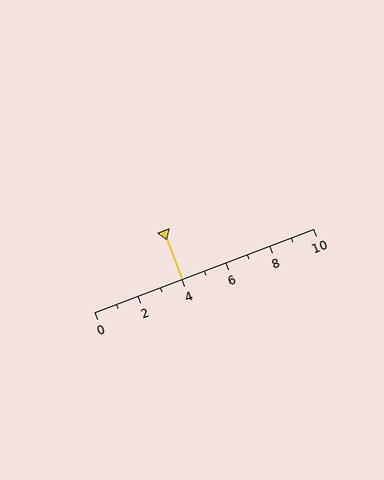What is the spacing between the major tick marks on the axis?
The major ticks are spaced 2 apart.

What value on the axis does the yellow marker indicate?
The marker indicates approximately 4.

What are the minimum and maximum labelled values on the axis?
The axis runs from 0 to 10.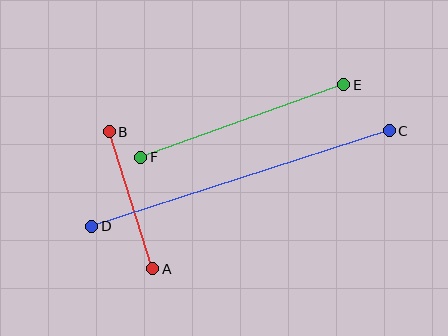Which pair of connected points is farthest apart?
Points C and D are farthest apart.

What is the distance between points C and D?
The distance is approximately 312 pixels.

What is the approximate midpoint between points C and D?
The midpoint is at approximately (240, 178) pixels.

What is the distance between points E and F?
The distance is approximately 215 pixels.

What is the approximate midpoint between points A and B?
The midpoint is at approximately (131, 200) pixels.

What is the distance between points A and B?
The distance is approximately 144 pixels.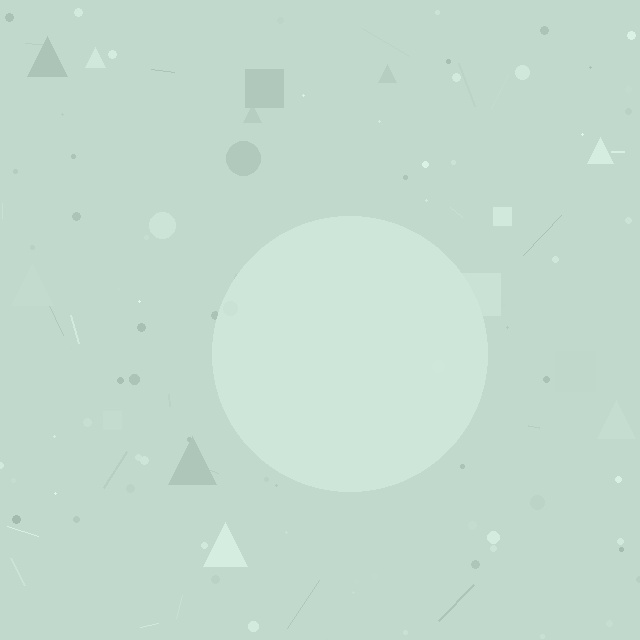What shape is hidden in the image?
A circle is hidden in the image.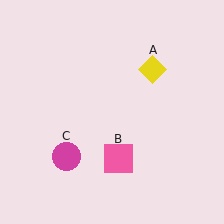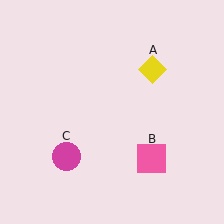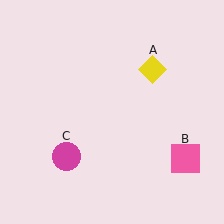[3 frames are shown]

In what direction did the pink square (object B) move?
The pink square (object B) moved right.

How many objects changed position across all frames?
1 object changed position: pink square (object B).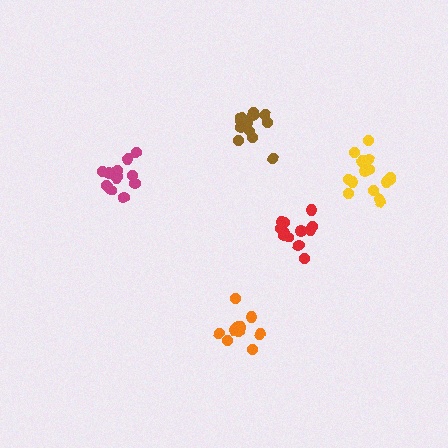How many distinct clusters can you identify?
There are 5 distinct clusters.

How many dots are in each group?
Group 1: 12 dots, Group 2: 10 dots, Group 3: 13 dots, Group 4: 15 dots, Group 5: 12 dots (62 total).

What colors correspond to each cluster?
The clusters are colored: red, orange, magenta, yellow, brown.